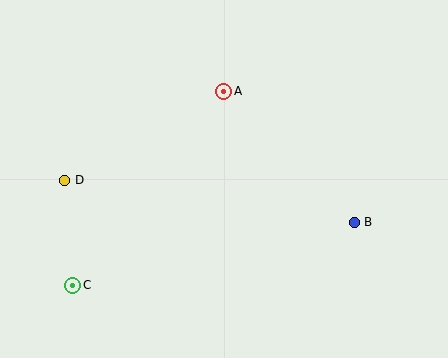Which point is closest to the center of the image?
Point A at (224, 91) is closest to the center.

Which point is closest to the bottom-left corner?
Point C is closest to the bottom-left corner.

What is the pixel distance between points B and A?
The distance between B and A is 185 pixels.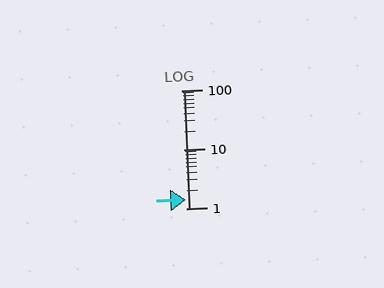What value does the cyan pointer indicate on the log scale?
The pointer indicates approximately 1.4.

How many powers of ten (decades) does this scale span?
The scale spans 2 decades, from 1 to 100.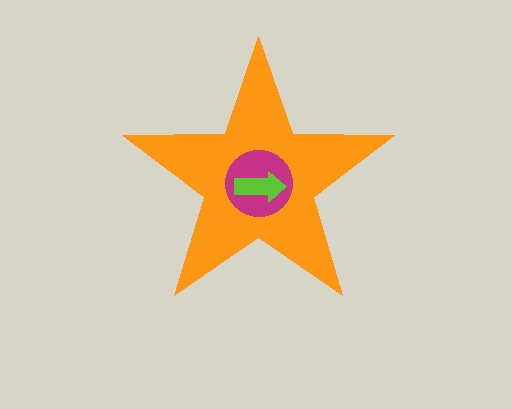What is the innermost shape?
The lime arrow.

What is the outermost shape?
The orange star.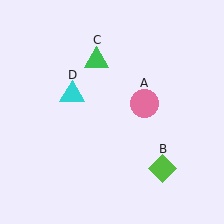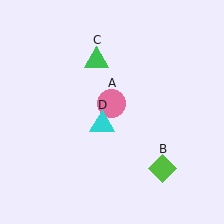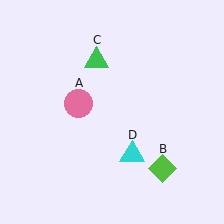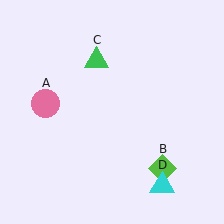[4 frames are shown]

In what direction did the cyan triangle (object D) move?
The cyan triangle (object D) moved down and to the right.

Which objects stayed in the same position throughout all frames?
Lime diamond (object B) and green triangle (object C) remained stationary.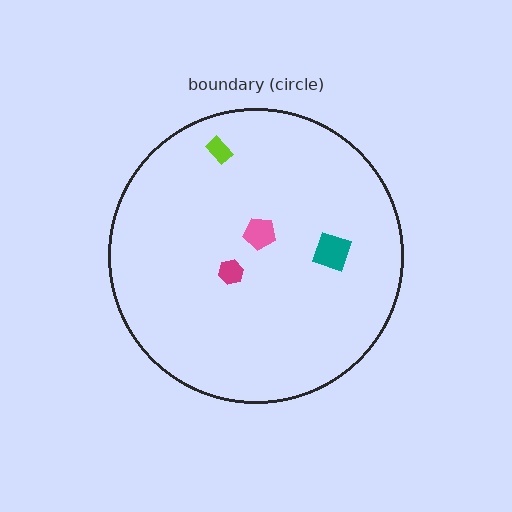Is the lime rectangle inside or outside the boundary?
Inside.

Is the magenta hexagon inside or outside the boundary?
Inside.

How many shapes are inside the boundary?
4 inside, 0 outside.